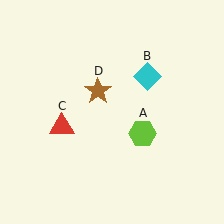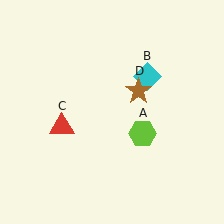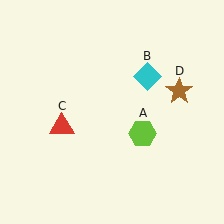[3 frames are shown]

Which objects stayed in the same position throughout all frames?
Lime hexagon (object A) and cyan diamond (object B) and red triangle (object C) remained stationary.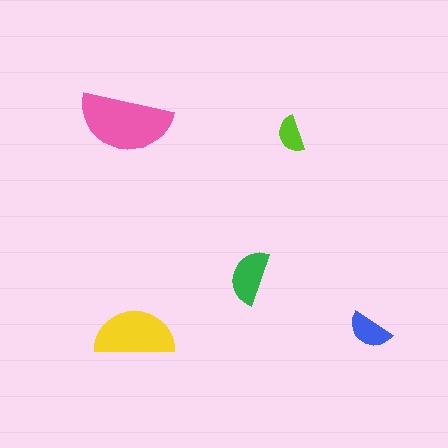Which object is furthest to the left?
The pink semicircle is leftmost.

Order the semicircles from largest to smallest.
the pink one, the yellow one, the green one, the blue one, the lime one.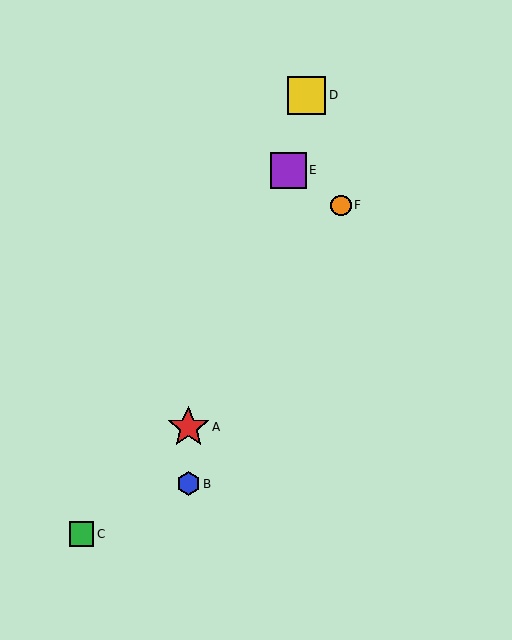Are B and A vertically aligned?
Yes, both are at x≈188.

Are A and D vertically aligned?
No, A is at x≈188 and D is at x≈307.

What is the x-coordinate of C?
Object C is at x≈81.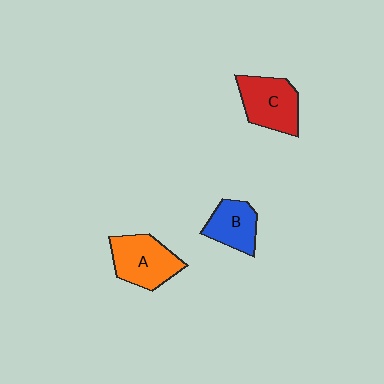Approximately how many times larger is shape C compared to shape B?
Approximately 1.3 times.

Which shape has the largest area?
Shape A (orange).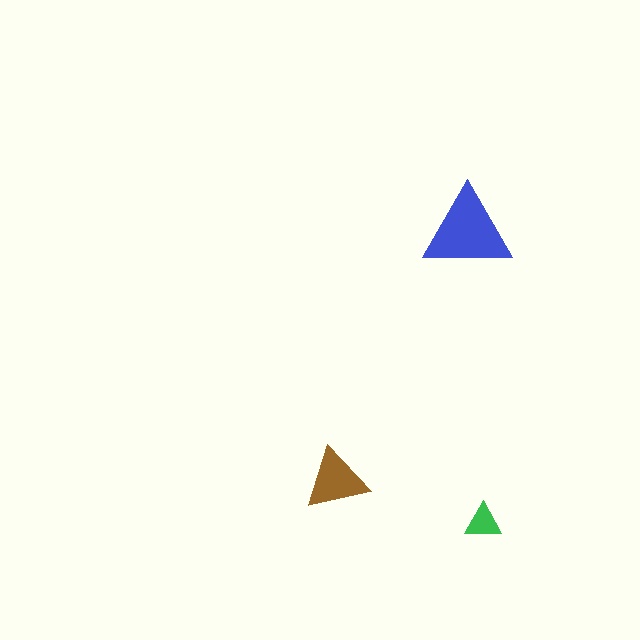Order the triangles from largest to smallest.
the blue one, the brown one, the green one.